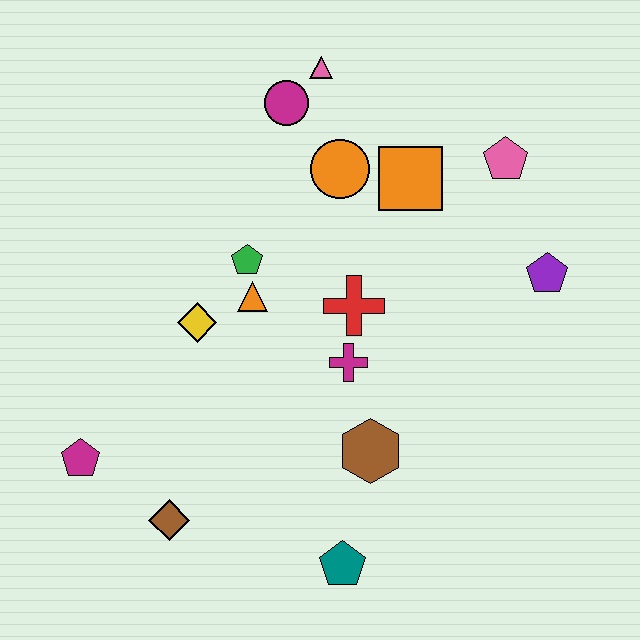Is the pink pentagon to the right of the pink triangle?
Yes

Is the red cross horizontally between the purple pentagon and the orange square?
No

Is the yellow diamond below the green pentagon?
Yes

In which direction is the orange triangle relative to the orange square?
The orange triangle is to the left of the orange square.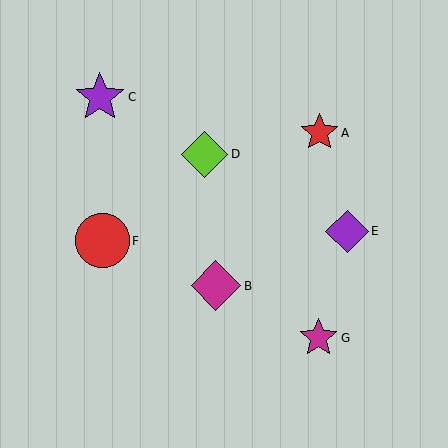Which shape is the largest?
The red circle (labeled F) is the largest.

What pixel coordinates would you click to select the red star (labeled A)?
Click at (319, 133) to select the red star A.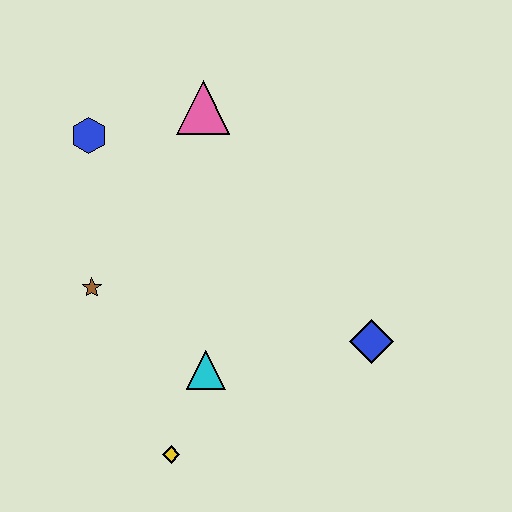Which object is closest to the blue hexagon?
The pink triangle is closest to the blue hexagon.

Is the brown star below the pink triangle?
Yes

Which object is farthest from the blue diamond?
The blue hexagon is farthest from the blue diamond.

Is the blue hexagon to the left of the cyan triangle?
Yes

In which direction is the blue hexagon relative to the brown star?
The blue hexagon is above the brown star.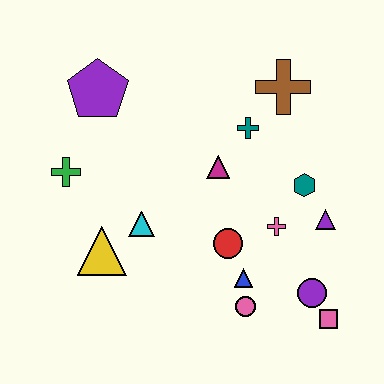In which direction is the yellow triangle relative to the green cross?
The yellow triangle is below the green cross.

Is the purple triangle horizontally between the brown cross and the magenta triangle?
No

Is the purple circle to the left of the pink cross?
No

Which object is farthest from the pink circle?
The purple pentagon is farthest from the pink circle.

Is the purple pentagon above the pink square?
Yes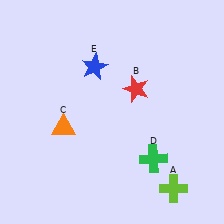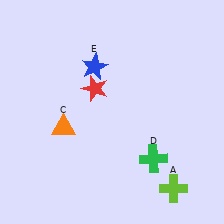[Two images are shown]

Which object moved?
The red star (B) moved left.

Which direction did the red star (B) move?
The red star (B) moved left.